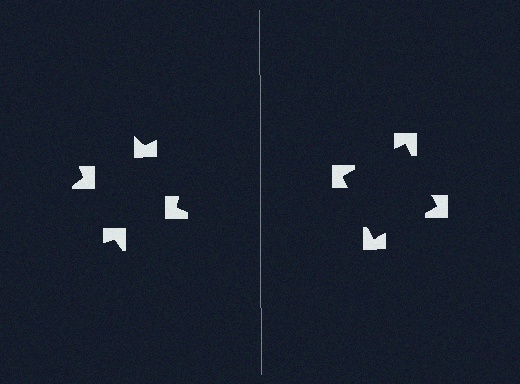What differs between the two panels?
The notched squares are positioned identically on both sides; only the wedge orientations differ. On the right they align to a square; on the left they are misaligned.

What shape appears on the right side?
An illusory square.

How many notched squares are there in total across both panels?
8 — 4 on each side.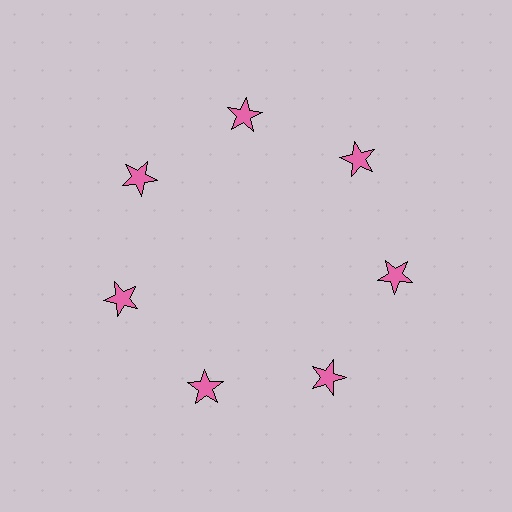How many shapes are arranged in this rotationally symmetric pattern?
There are 7 shapes, arranged in 7 groups of 1.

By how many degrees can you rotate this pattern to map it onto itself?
The pattern maps onto itself every 51 degrees of rotation.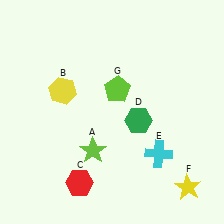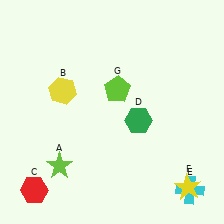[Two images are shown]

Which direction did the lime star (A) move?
The lime star (A) moved left.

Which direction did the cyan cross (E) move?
The cyan cross (E) moved down.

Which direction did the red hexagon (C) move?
The red hexagon (C) moved left.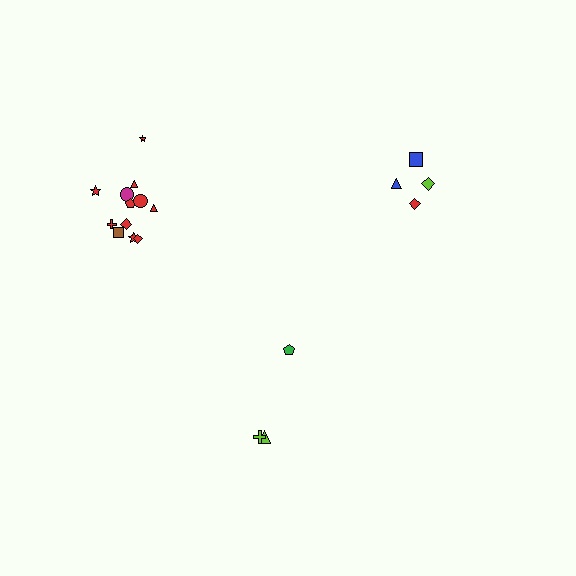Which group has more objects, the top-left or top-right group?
The top-left group.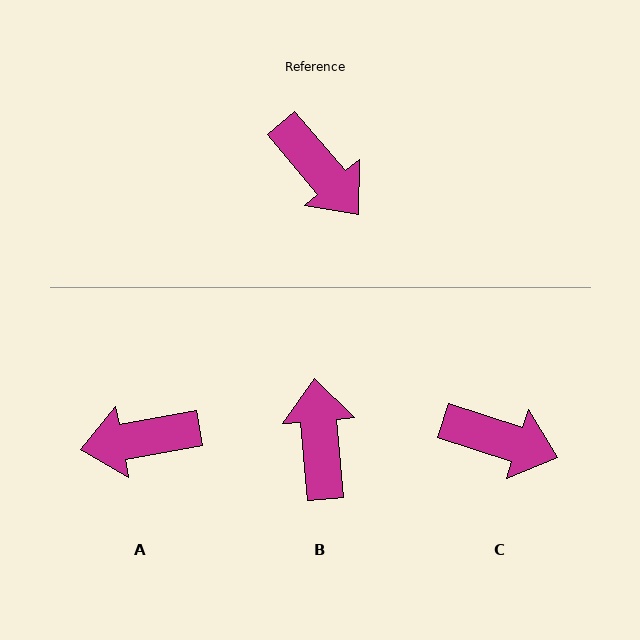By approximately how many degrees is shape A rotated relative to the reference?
Approximately 120 degrees clockwise.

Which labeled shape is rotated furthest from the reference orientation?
B, about 145 degrees away.